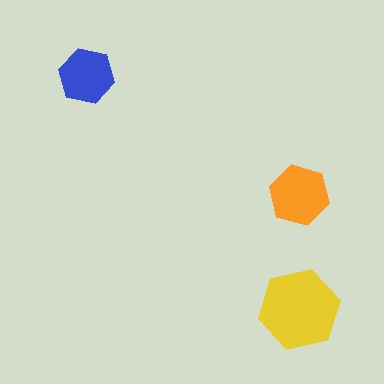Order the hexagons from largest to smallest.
the yellow one, the orange one, the blue one.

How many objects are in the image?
There are 3 objects in the image.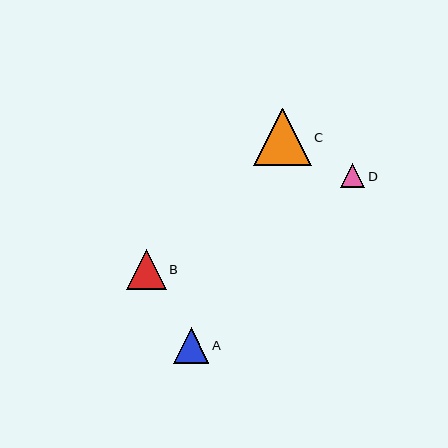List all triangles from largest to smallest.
From largest to smallest: C, B, A, D.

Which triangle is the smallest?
Triangle D is the smallest with a size of approximately 24 pixels.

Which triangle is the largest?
Triangle C is the largest with a size of approximately 57 pixels.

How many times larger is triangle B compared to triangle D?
Triangle B is approximately 1.6 times the size of triangle D.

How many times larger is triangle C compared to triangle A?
Triangle C is approximately 1.6 times the size of triangle A.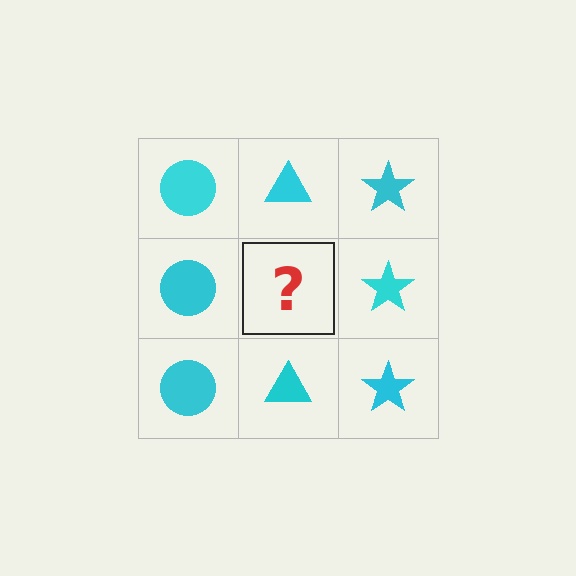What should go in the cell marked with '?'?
The missing cell should contain a cyan triangle.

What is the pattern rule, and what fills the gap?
The rule is that each column has a consistent shape. The gap should be filled with a cyan triangle.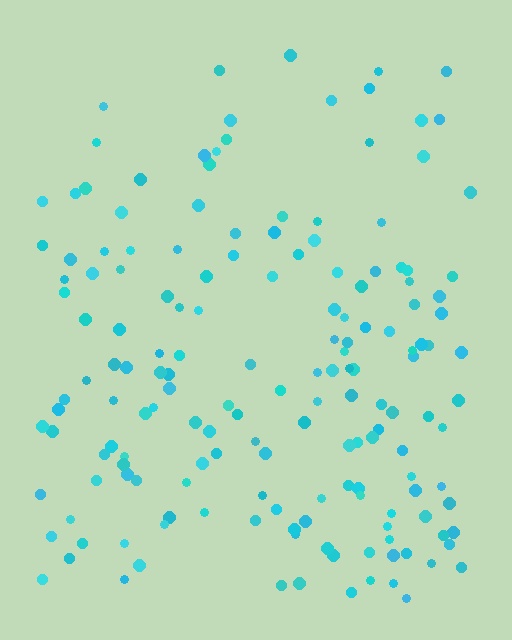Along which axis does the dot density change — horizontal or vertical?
Vertical.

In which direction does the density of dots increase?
From top to bottom, with the bottom side densest.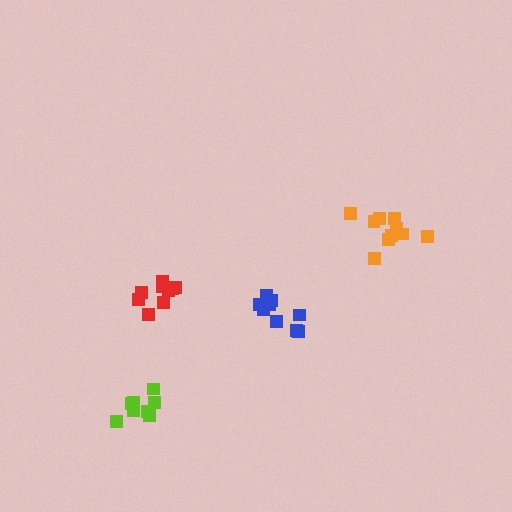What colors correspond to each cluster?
The clusters are colored: red, lime, blue, orange.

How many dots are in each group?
Group 1: 9 dots, Group 2: 8 dots, Group 3: 9 dots, Group 4: 10 dots (36 total).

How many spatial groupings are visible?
There are 4 spatial groupings.